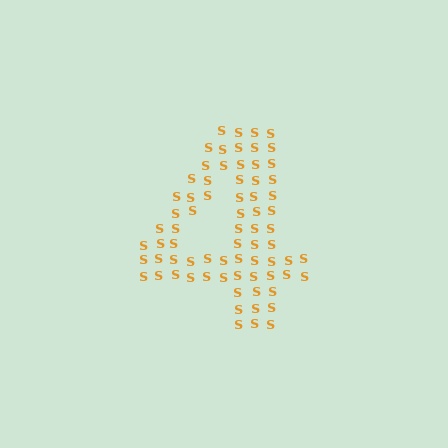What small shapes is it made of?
It is made of small letter S's.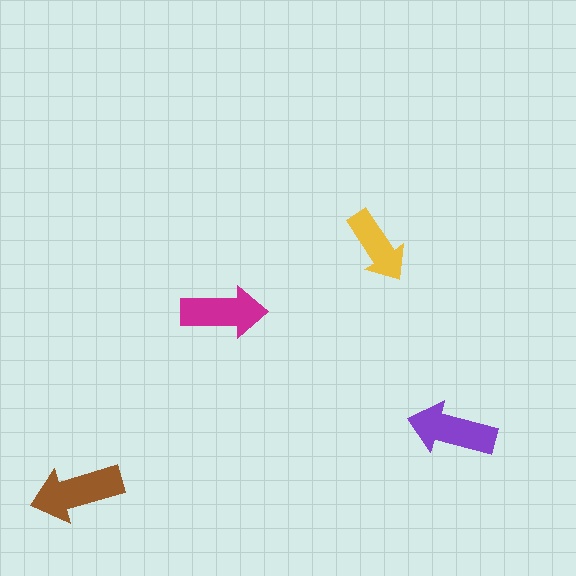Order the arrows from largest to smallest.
the brown one, the purple one, the magenta one, the yellow one.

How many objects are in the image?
There are 4 objects in the image.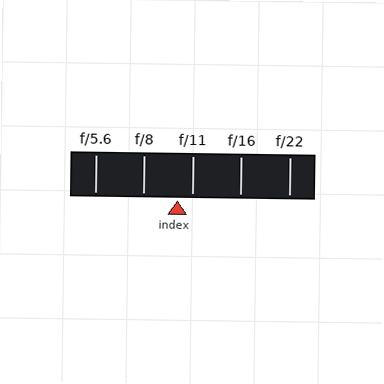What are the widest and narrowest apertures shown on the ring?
The widest aperture shown is f/5.6 and the narrowest is f/22.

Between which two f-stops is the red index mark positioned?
The index mark is between f/8 and f/11.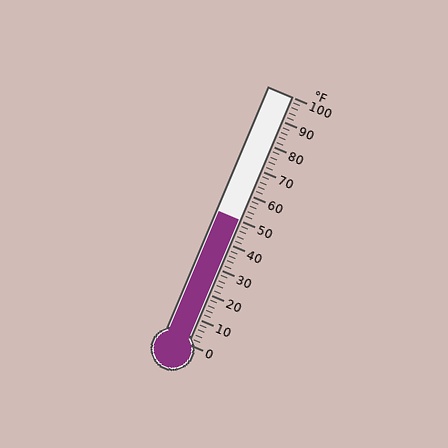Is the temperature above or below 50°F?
The temperature is at 50°F.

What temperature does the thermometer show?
The thermometer shows approximately 50°F.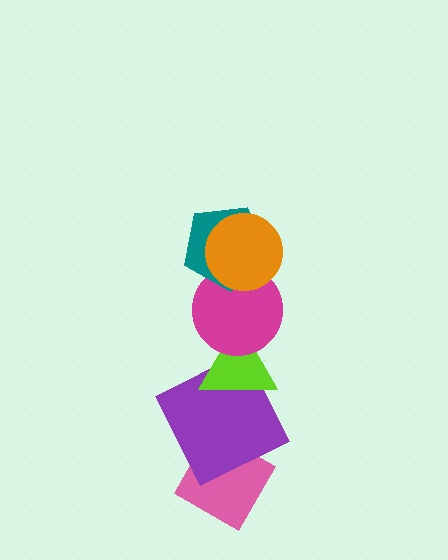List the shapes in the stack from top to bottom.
From top to bottom: the orange circle, the teal pentagon, the magenta circle, the lime triangle, the purple square, the pink diamond.